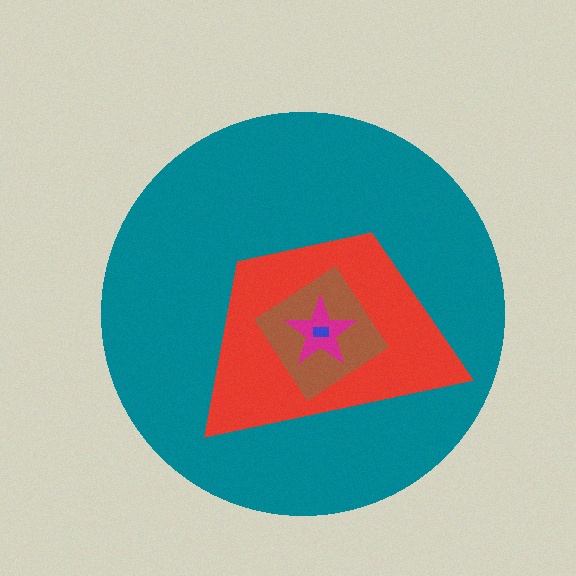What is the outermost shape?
The teal circle.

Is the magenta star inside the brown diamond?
Yes.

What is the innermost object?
The blue rectangle.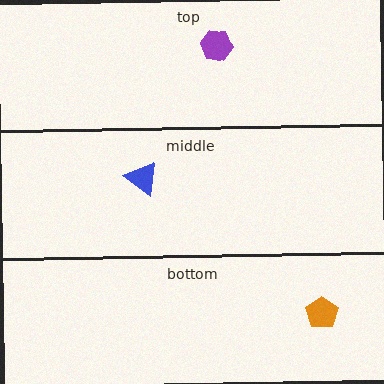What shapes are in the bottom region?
The orange pentagon.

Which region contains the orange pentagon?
The bottom region.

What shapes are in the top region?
The purple hexagon.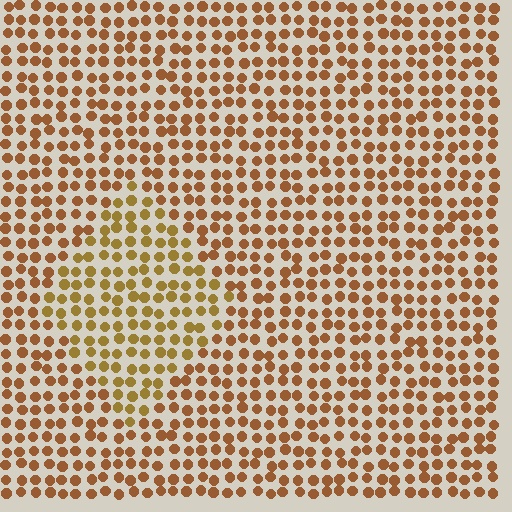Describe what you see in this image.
The image is filled with small brown elements in a uniform arrangement. A diamond-shaped region is visible where the elements are tinted to a slightly different hue, forming a subtle color boundary.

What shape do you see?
I see a diamond.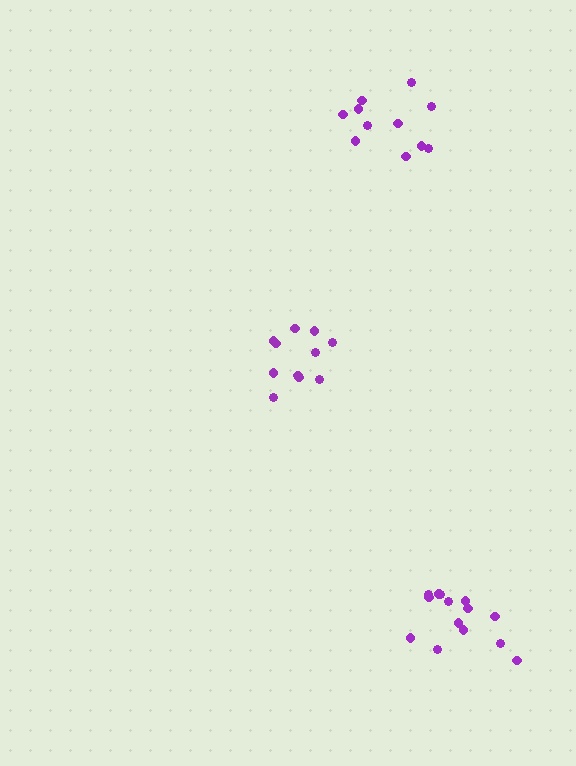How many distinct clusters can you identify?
There are 3 distinct clusters.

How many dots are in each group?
Group 1: 14 dots, Group 2: 11 dots, Group 3: 11 dots (36 total).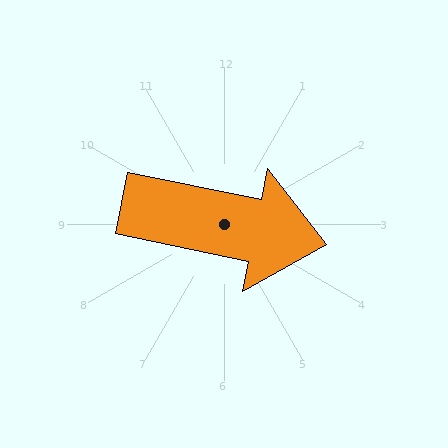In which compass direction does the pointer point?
East.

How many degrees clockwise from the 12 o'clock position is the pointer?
Approximately 101 degrees.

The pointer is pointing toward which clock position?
Roughly 3 o'clock.